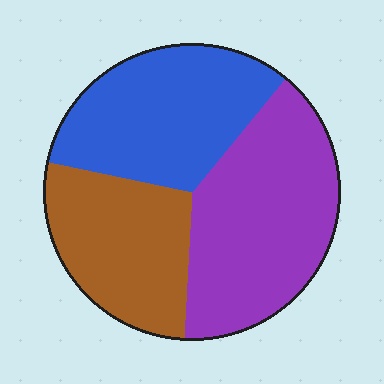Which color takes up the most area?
Purple, at roughly 40%.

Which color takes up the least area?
Brown, at roughly 25%.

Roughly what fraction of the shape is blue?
Blue takes up between a quarter and a half of the shape.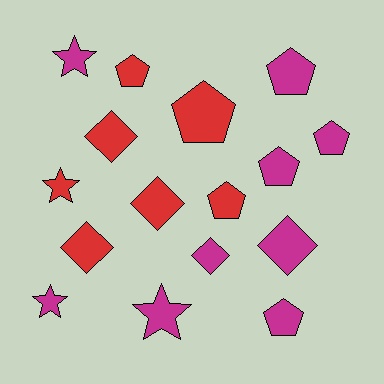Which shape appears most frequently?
Pentagon, with 7 objects.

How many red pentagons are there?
There are 3 red pentagons.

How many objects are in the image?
There are 16 objects.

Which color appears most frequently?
Magenta, with 9 objects.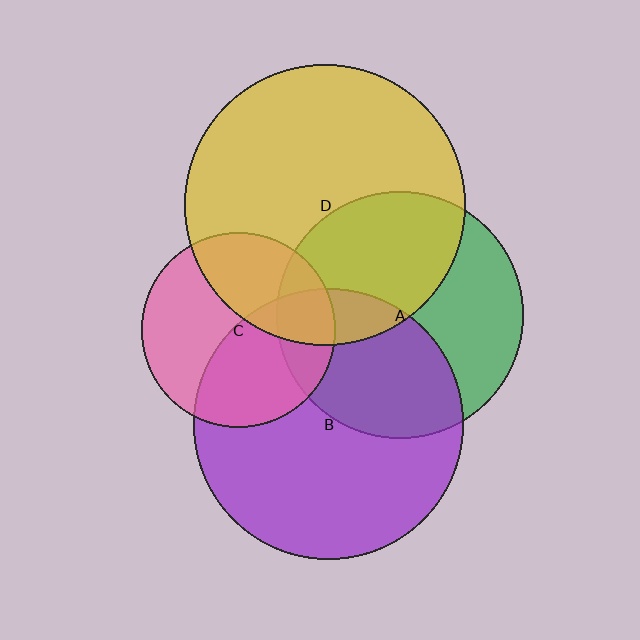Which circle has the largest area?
Circle D (yellow).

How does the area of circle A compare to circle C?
Approximately 1.6 times.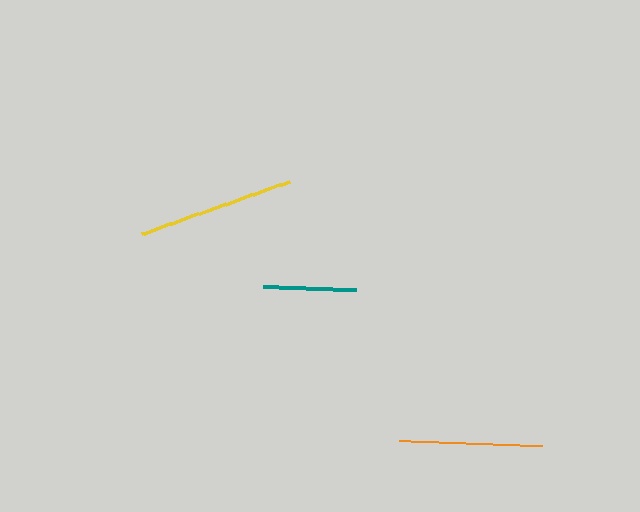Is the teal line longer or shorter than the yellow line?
The yellow line is longer than the teal line.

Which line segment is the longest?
The yellow line is the longest at approximately 157 pixels.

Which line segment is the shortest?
The teal line is the shortest at approximately 93 pixels.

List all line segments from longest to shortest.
From longest to shortest: yellow, orange, teal.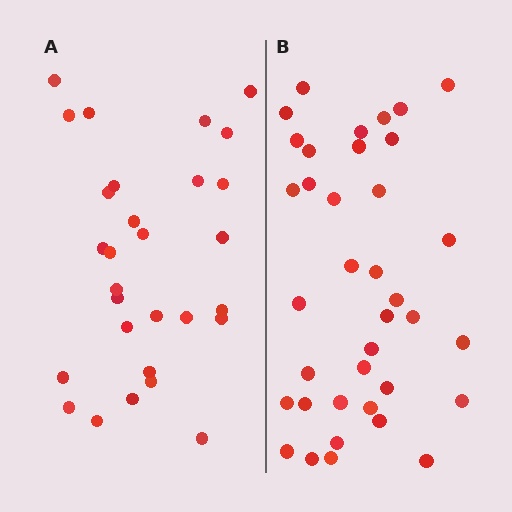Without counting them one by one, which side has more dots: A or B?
Region B (the right region) has more dots.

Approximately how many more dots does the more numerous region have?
Region B has roughly 8 or so more dots than region A.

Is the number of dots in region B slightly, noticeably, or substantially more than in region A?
Region B has noticeably more, but not dramatically so. The ratio is roughly 1.3 to 1.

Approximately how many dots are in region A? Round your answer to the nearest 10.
About 30 dots. (The exact count is 29, which rounds to 30.)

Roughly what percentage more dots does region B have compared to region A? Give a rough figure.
About 30% more.